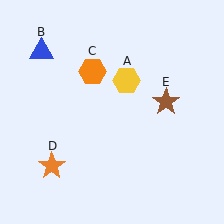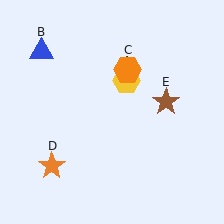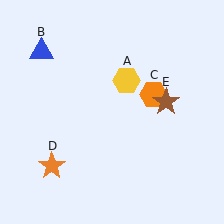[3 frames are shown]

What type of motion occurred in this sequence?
The orange hexagon (object C) rotated clockwise around the center of the scene.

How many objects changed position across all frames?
1 object changed position: orange hexagon (object C).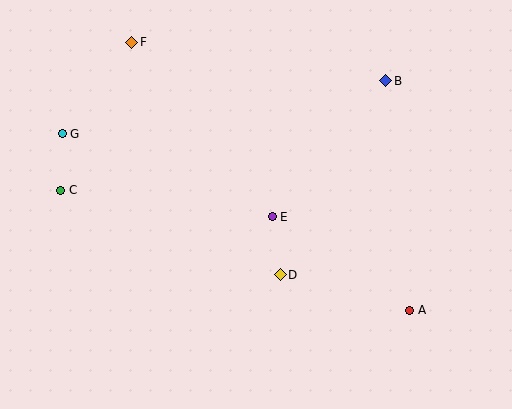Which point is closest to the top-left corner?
Point F is closest to the top-left corner.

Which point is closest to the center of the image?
Point E at (272, 217) is closest to the center.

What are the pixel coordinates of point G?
Point G is at (62, 134).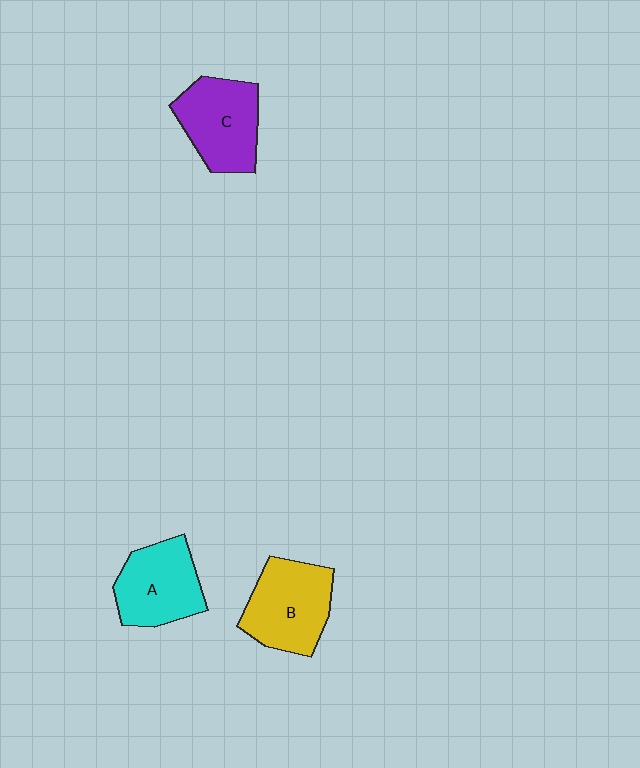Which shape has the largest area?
Shape B (yellow).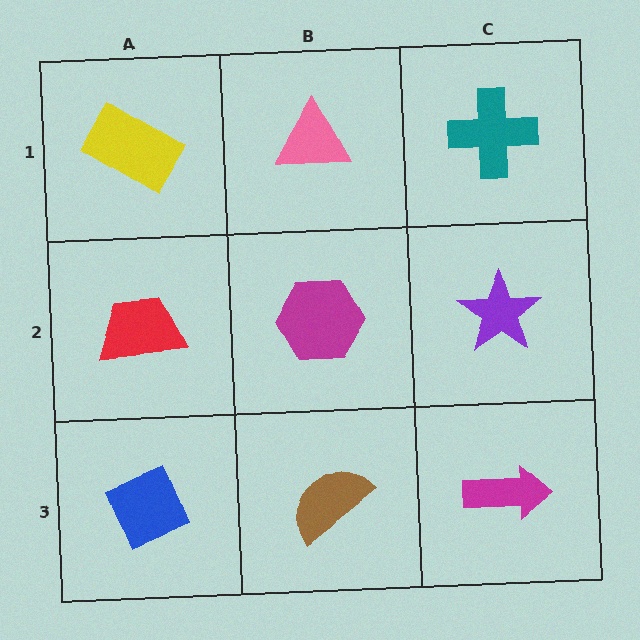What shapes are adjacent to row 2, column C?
A teal cross (row 1, column C), a magenta arrow (row 3, column C), a magenta hexagon (row 2, column B).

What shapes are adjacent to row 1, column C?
A purple star (row 2, column C), a pink triangle (row 1, column B).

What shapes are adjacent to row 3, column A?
A red trapezoid (row 2, column A), a brown semicircle (row 3, column B).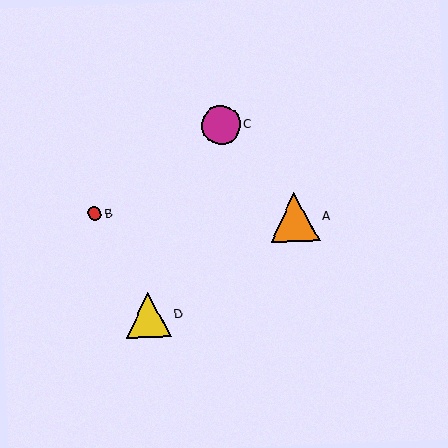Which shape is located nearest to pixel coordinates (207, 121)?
The magenta circle (labeled C) at (221, 125) is nearest to that location.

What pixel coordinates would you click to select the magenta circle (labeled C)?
Click at (221, 125) to select the magenta circle C.